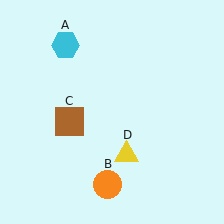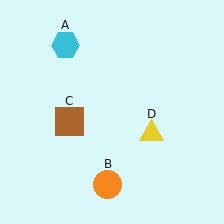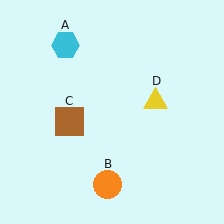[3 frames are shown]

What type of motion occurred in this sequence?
The yellow triangle (object D) rotated counterclockwise around the center of the scene.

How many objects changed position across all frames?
1 object changed position: yellow triangle (object D).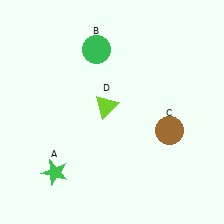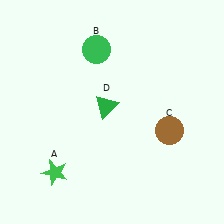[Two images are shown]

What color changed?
The triangle (D) changed from lime in Image 1 to green in Image 2.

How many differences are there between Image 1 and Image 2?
There is 1 difference between the two images.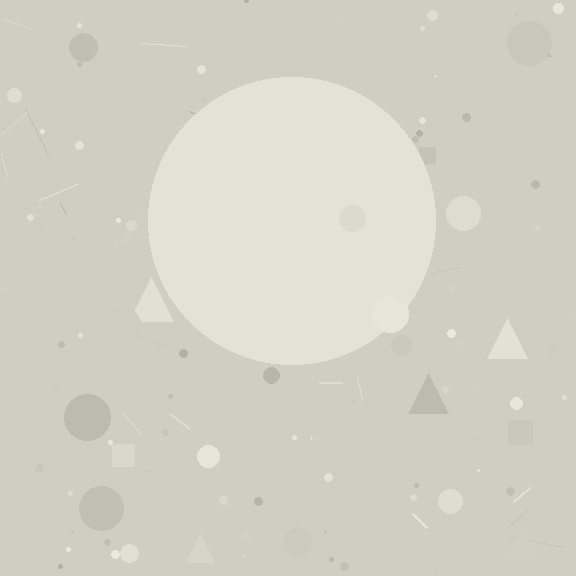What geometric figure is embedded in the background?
A circle is embedded in the background.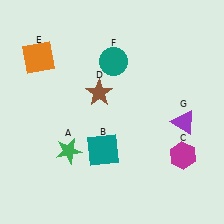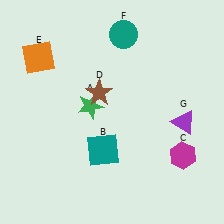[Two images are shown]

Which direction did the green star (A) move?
The green star (A) moved up.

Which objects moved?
The objects that moved are: the green star (A), the teal circle (F).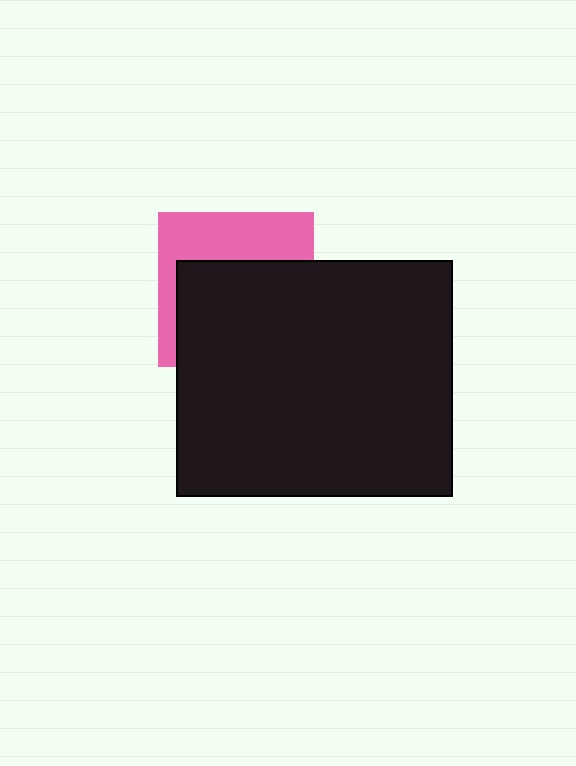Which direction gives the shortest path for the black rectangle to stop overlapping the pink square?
Moving down gives the shortest separation.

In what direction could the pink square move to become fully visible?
The pink square could move up. That would shift it out from behind the black rectangle entirely.